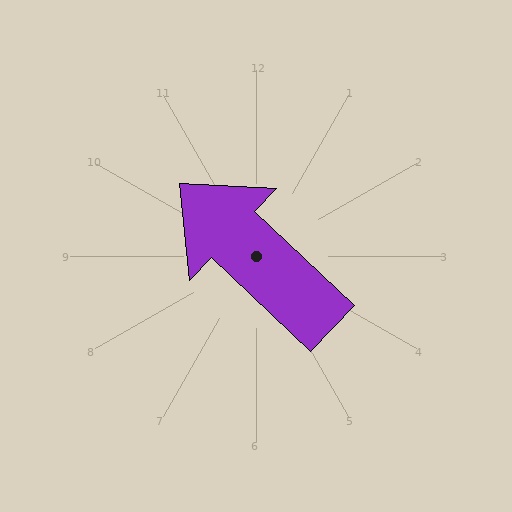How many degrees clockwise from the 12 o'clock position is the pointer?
Approximately 313 degrees.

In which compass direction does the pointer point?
Northwest.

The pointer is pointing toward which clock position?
Roughly 10 o'clock.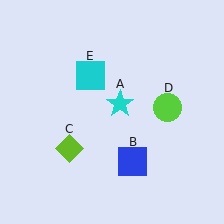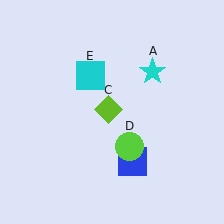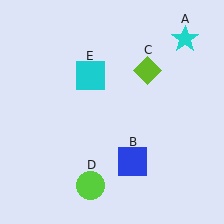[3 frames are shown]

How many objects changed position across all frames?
3 objects changed position: cyan star (object A), lime diamond (object C), lime circle (object D).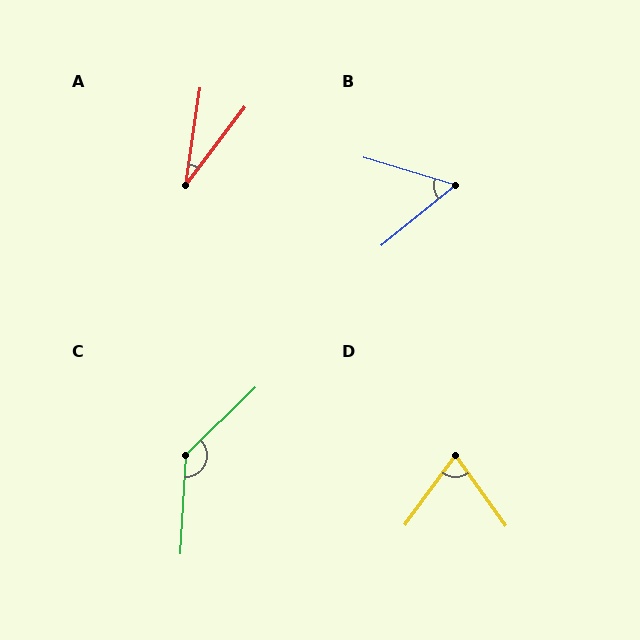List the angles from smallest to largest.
A (29°), B (56°), D (72°), C (137°).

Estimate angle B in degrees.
Approximately 56 degrees.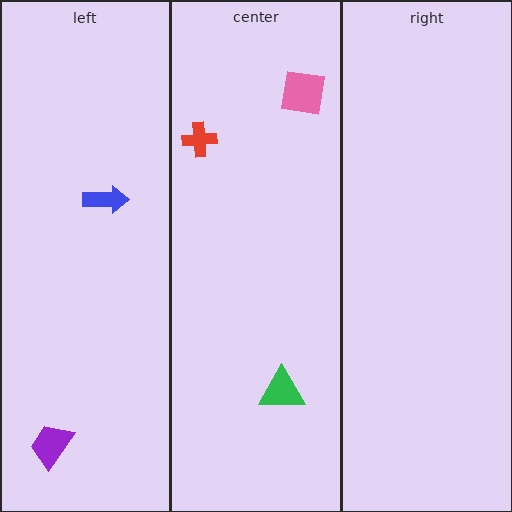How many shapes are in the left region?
2.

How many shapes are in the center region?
3.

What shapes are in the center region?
The pink square, the green triangle, the red cross.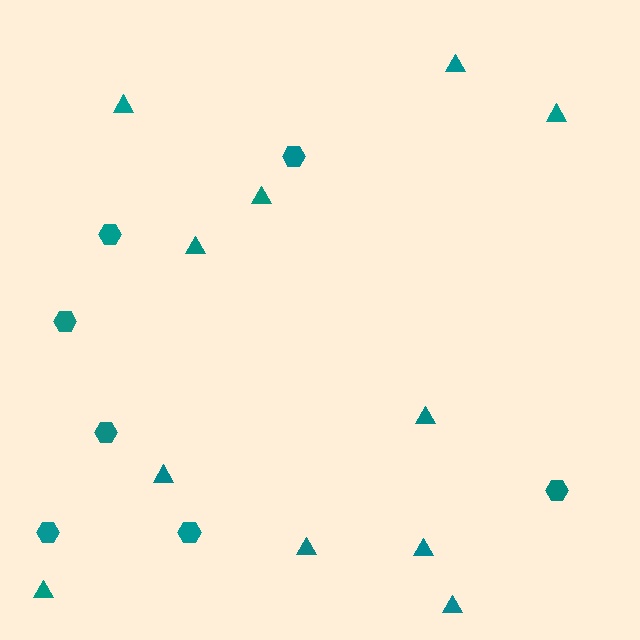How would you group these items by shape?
There are 2 groups: one group of triangles (11) and one group of hexagons (7).